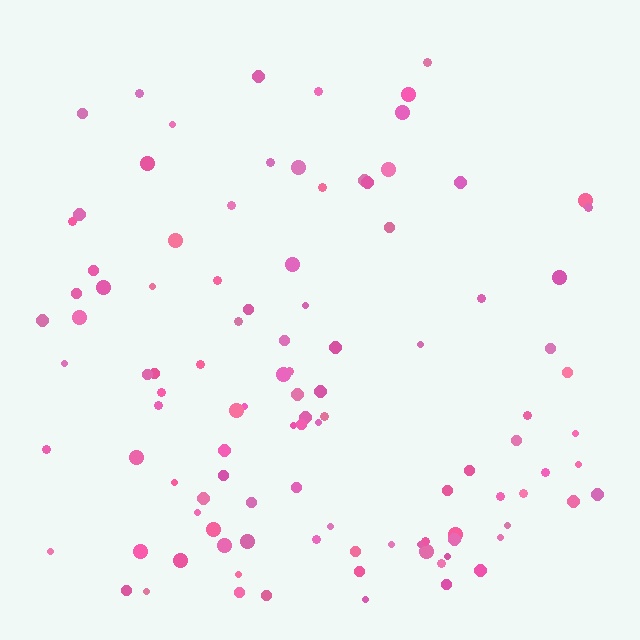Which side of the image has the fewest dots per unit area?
The top.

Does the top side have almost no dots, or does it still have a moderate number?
Still a moderate number, just noticeably fewer than the bottom.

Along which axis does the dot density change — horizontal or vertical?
Vertical.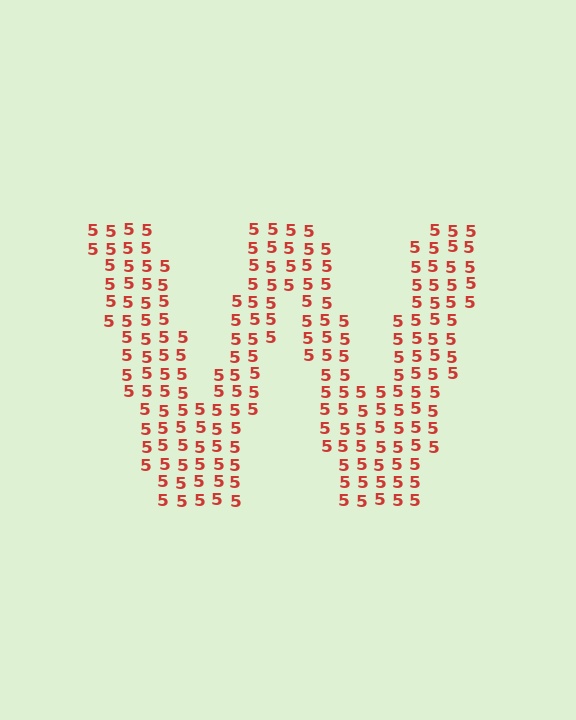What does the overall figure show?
The overall figure shows the letter W.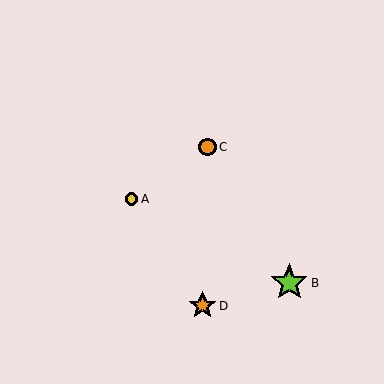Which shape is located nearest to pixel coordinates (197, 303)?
The orange star (labeled D) at (203, 306) is nearest to that location.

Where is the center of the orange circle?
The center of the orange circle is at (207, 147).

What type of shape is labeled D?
Shape D is an orange star.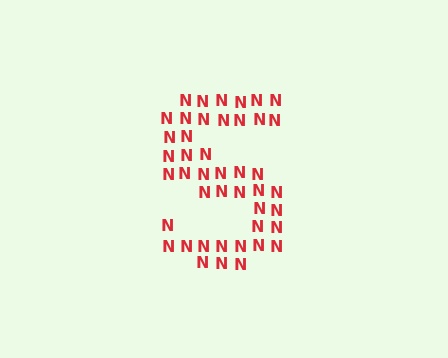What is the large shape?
The large shape is the letter S.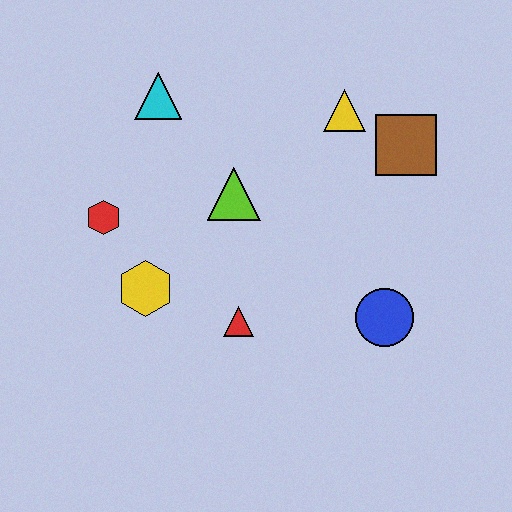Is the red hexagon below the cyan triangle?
Yes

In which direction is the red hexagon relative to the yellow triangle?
The red hexagon is to the left of the yellow triangle.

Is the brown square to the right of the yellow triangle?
Yes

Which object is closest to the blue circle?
The red triangle is closest to the blue circle.